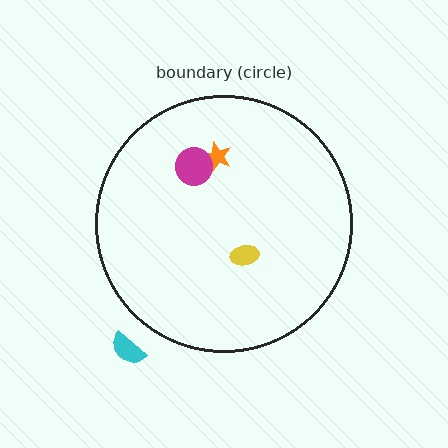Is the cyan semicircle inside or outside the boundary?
Outside.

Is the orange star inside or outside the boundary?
Inside.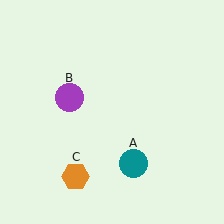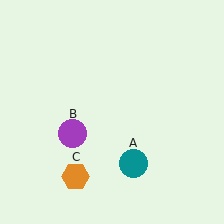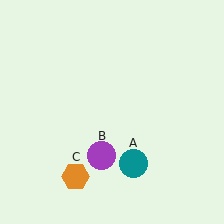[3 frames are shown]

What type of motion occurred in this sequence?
The purple circle (object B) rotated counterclockwise around the center of the scene.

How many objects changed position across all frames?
1 object changed position: purple circle (object B).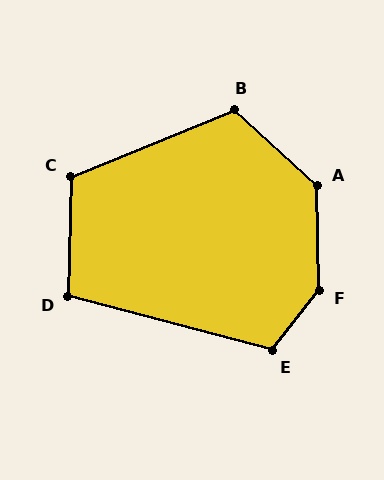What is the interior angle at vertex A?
Approximately 133 degrees (obtuse).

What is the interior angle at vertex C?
Approximately 114 degrees (obtuse).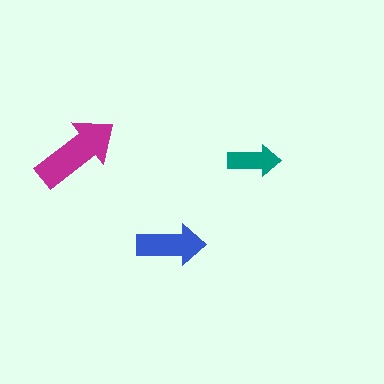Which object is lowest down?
The blue arrow is bottommost.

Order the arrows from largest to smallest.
the magenta one, the blue one, the teal one.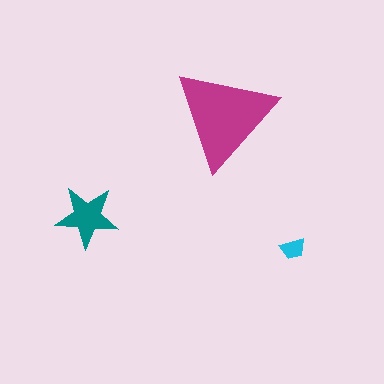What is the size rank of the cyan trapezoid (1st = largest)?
3rd.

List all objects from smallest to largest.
The cyan trapezoid, the teal star, the magenta triangle.